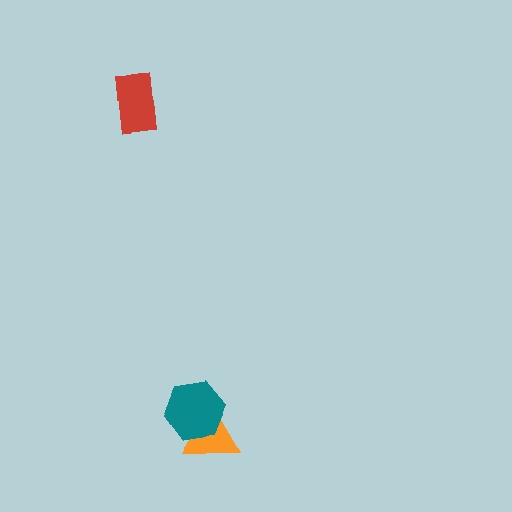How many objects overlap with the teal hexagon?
1 object overlaps with the teal hexagon.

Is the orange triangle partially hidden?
Yes, it is partially covered by another shape.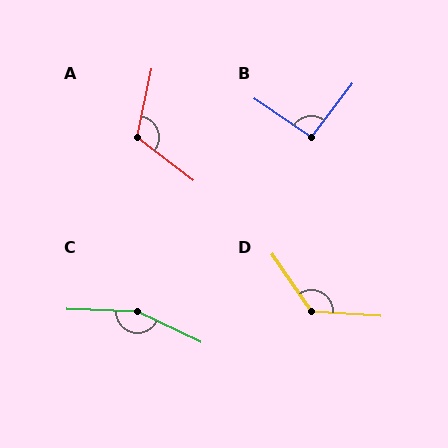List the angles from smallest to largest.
B (92°), A (115°), D (128°), C (156°).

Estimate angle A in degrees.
Approximately 115 degrees.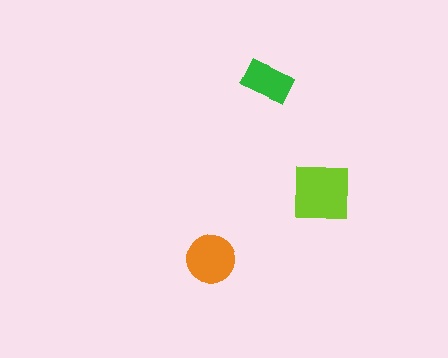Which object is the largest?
The lime square.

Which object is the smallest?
The green rectangle.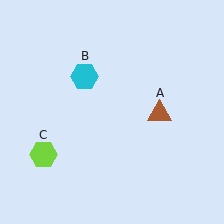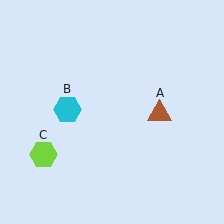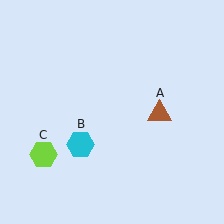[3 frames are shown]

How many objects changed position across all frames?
1 object changed position: cyan hexagon (object B).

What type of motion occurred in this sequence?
The cyan hexagon (object B) rotated counterclockwise around the center of the scene.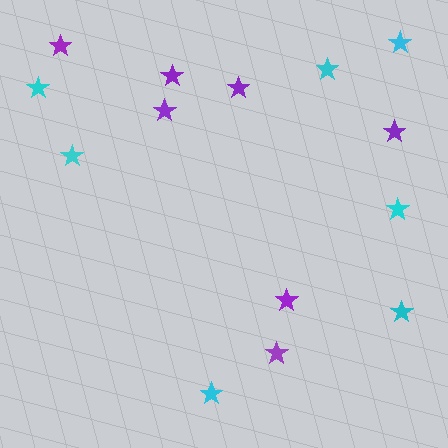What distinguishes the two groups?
There are 2 groups: one group of purple stars (7) and one group of cyan stars (7).